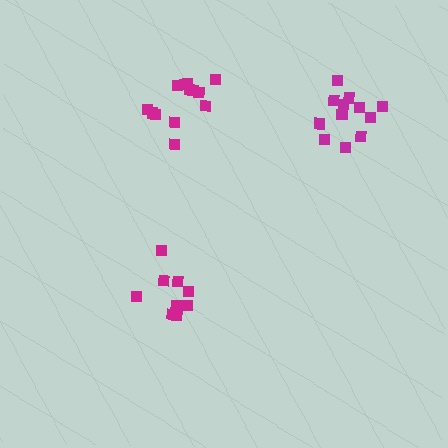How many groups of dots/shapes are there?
There are 3 groups.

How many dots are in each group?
Group 1: 12 dots, Group 2: 13 dots, Group 3: 10 dots (35 total).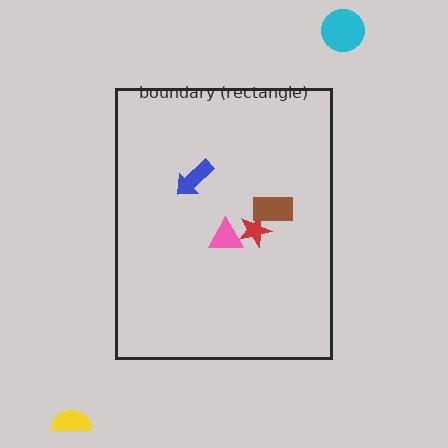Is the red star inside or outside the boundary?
Inside.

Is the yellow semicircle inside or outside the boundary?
Outside.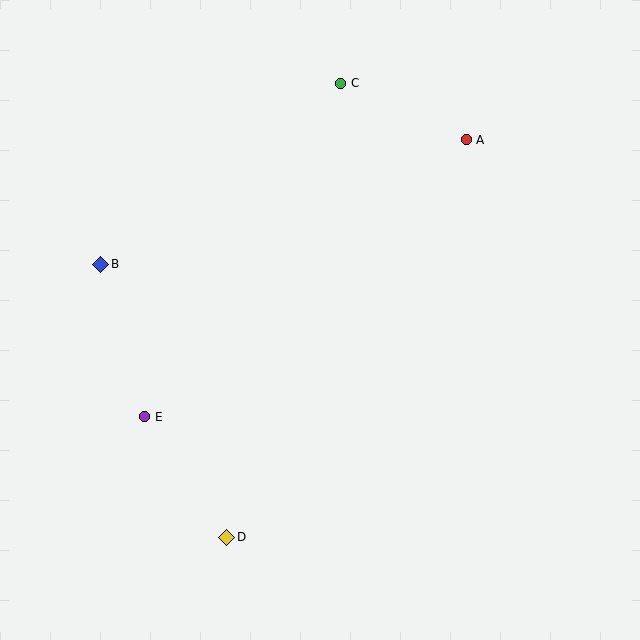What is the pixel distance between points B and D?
The distance between B and D is 301 pixels.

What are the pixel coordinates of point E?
Point E is at (145, 417).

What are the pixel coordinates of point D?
Point D is at (227, 537).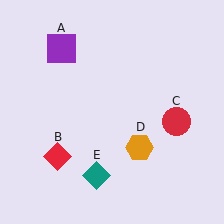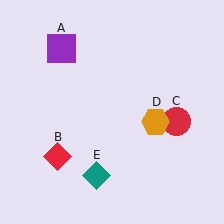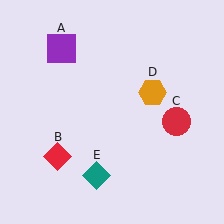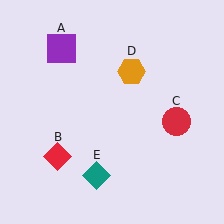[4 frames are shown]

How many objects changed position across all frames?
1 object changed position: orange hexagon (object D).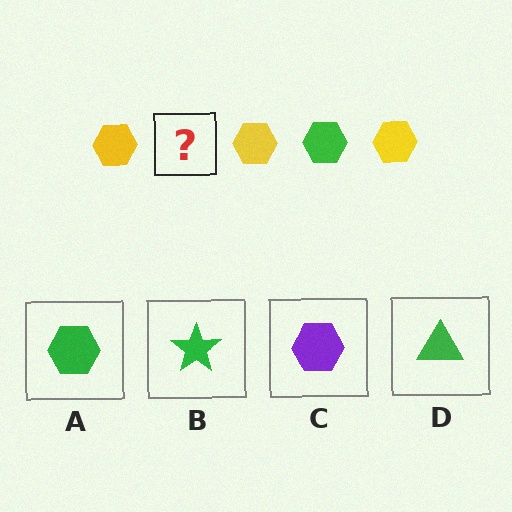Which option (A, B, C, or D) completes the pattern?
A.